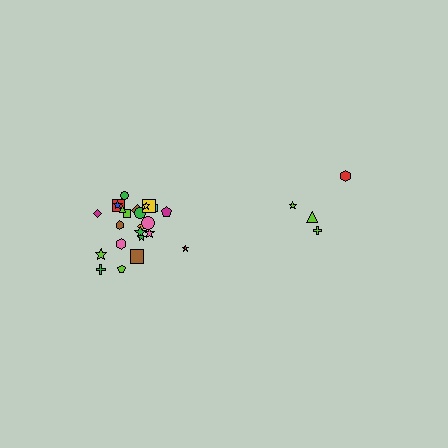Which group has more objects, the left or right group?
The left group.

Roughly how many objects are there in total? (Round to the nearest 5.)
Roughly 30 objects in total.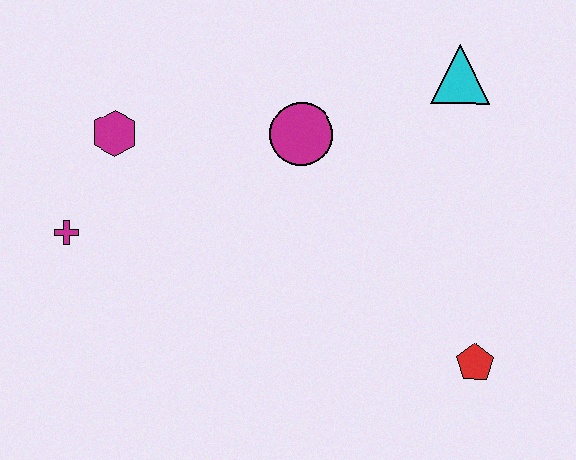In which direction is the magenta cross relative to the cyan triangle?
The magenta cross is to the left of the cyan triangle.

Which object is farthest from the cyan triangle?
The magenta cross is farthest from the cyan triangle.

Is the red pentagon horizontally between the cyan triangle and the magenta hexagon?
No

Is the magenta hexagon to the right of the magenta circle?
No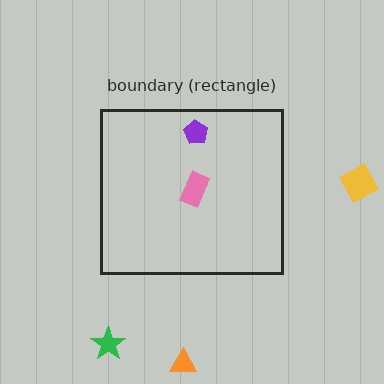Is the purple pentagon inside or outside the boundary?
Inside.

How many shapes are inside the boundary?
2 inside, 3 outside.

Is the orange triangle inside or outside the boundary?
Outside.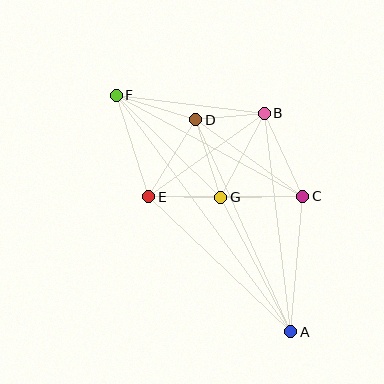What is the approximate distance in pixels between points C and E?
The distance between C and E is approximately 154 pixels.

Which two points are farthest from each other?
Points A and F are farthest from each other.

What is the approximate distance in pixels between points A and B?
The distance between A and B is approximately 220 pixels.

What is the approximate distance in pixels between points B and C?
The distance between B and C is approximately 91 pixels.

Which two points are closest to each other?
Points B and D are closest to each other.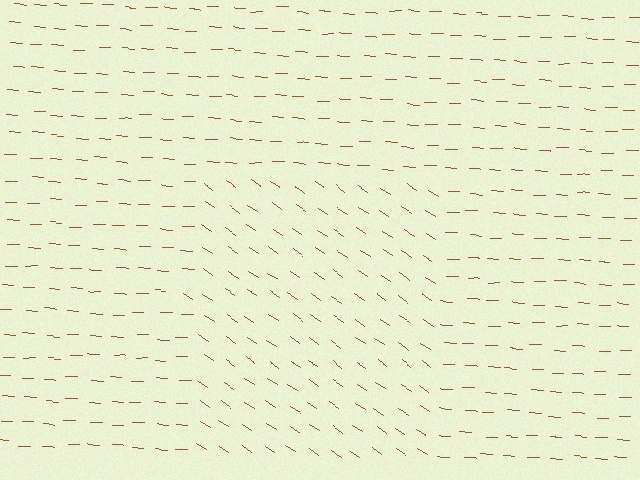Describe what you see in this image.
The image is filled with small brown line segments. A rectangle region in the image has lines oriented differently from the surrounding lines, creating a visible texture boundary.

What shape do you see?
I see a rectangle.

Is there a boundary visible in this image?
Yes, there is a texture boundary formed by a change in line orientation.